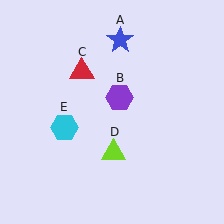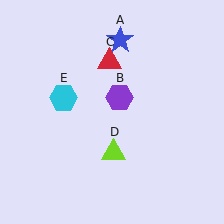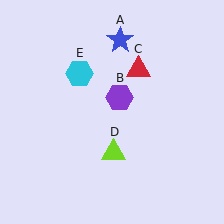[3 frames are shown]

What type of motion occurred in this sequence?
The red triangle (object C), cyan hexagon (object E) rotated clockwise around the center of the scene.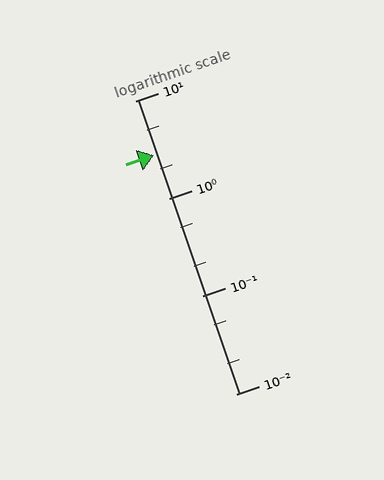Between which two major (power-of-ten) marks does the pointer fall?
The pointer is between 1 and 10.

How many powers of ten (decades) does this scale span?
The scale spans 3 decades, from 0.01 to 10.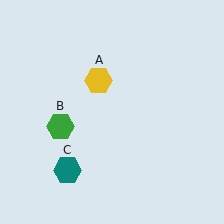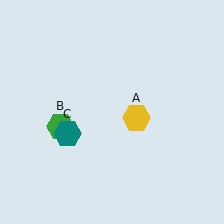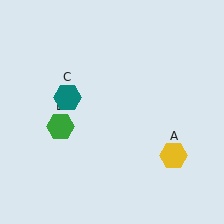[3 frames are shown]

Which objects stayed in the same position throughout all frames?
Green hexagon (object B) remained stationary.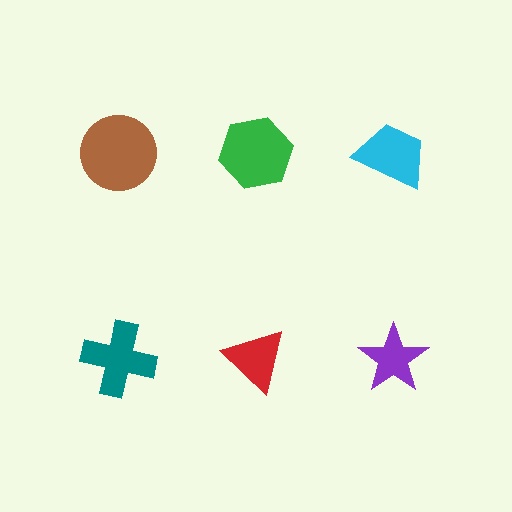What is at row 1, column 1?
A brown circle.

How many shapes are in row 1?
3 shapes.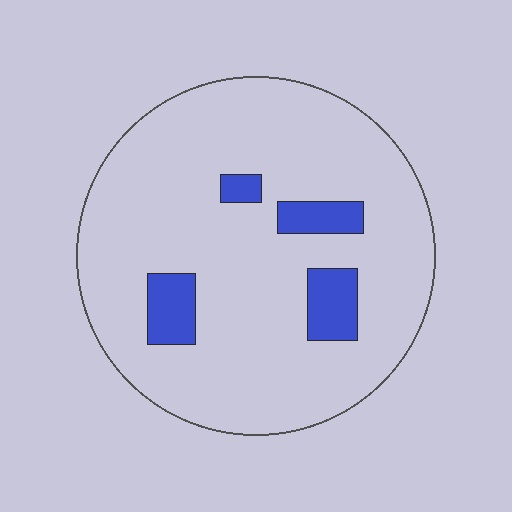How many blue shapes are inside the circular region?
4.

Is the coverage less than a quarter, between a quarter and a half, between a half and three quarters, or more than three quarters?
Less than a quarter.